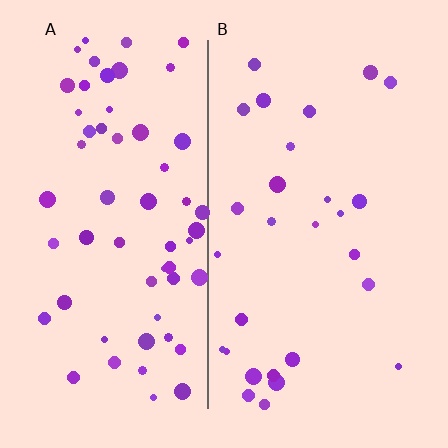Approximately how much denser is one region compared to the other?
Approximately 2.1× — region A over region B.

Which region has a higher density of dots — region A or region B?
A (the left).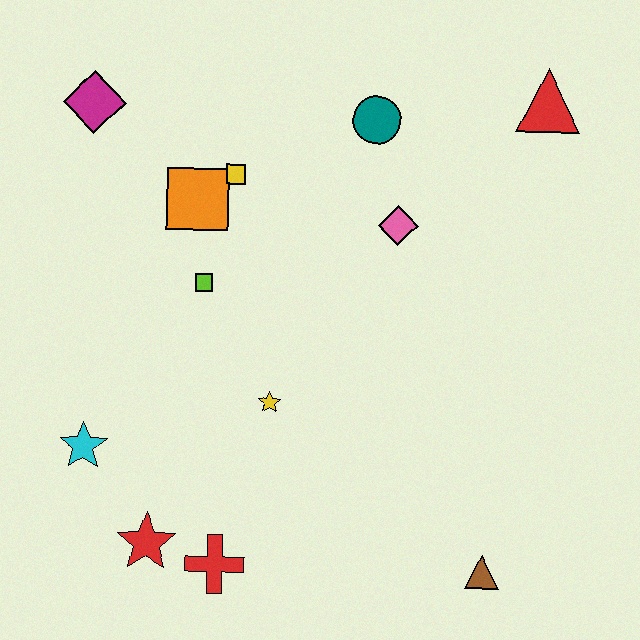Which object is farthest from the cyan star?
The red triangle is farthest from the cyan star.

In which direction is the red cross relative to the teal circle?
The red cross is below the teal circle.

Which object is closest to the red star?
The red cross is closest to the red star.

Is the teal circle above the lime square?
Yes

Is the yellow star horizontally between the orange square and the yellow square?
No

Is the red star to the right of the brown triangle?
No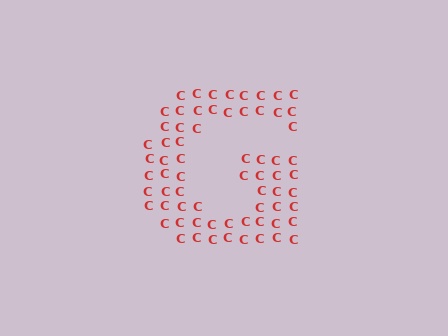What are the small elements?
The small elements are letter C's.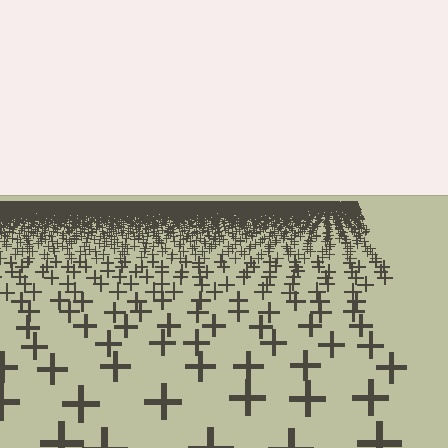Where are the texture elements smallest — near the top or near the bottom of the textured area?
Near the top.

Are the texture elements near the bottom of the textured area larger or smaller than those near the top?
Larger. Near the bottom, elements are closer to the viewer and appear at a bigger on-screen size.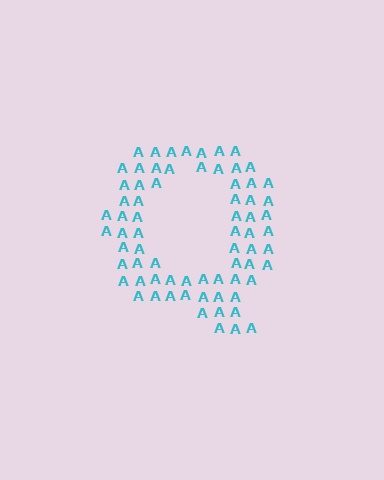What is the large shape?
The large shape is the letter Q.